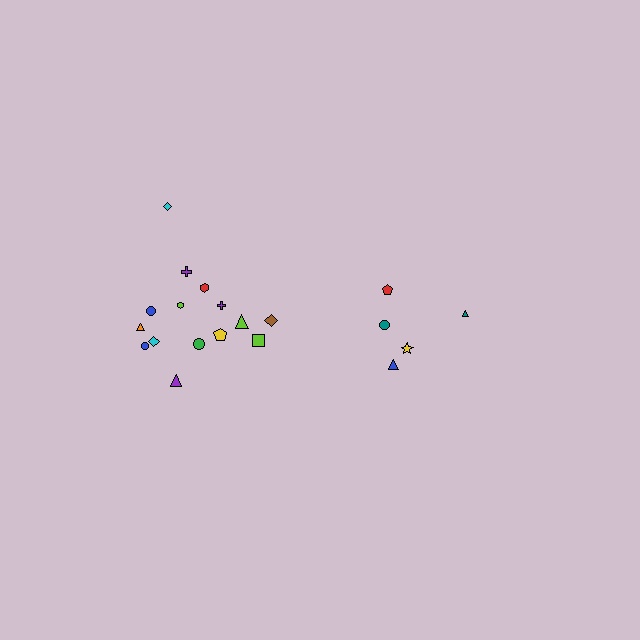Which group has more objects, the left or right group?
The left group.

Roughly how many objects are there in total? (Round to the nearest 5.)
Roughly 20 objects in total.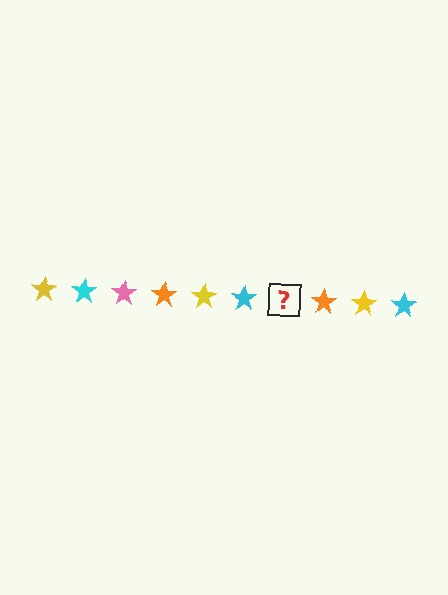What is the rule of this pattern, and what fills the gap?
The rule is that the pattern cycles through yellow, cyan, pink, orange stars. The gap should be filled with a pink star.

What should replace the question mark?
The question mark should be replaced with a pink star.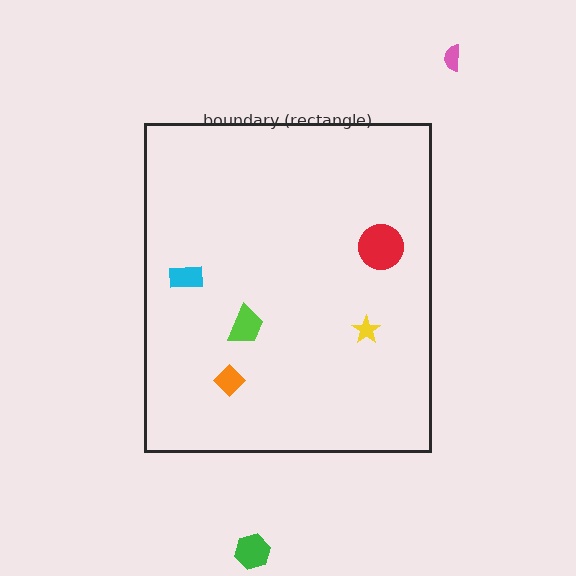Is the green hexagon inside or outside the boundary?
Outside.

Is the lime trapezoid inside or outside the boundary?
Inside.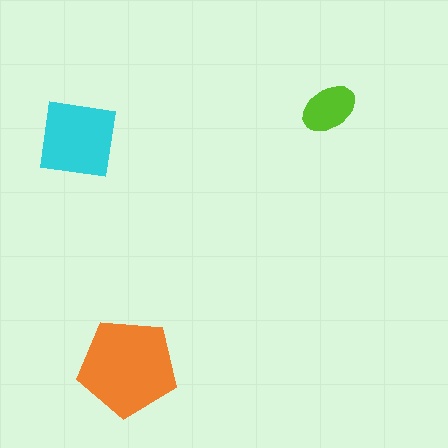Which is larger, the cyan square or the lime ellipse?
The cyan square.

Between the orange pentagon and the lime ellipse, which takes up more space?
The orange pentagon.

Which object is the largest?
The orange pentagon.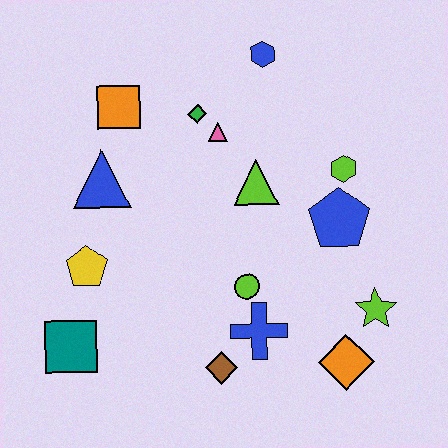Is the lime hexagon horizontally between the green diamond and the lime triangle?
No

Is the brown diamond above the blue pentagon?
No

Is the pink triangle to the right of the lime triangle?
No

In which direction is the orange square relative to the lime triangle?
The orange square is to the left of the lime triangle.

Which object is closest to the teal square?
The yellow pentagon is closest to the teal square.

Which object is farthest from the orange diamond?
The orange square is farthest from the orange diamond.